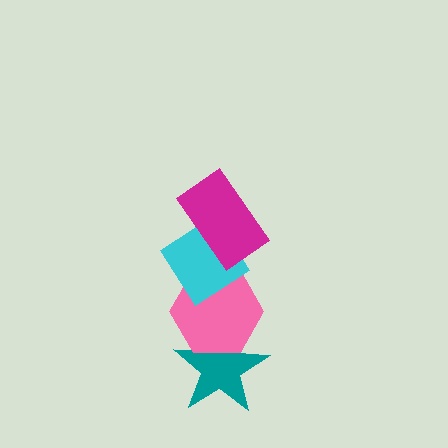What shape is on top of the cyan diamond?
The magenta rectangle is on top of the cyan diamond.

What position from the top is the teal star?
The teal star is 4th from the top.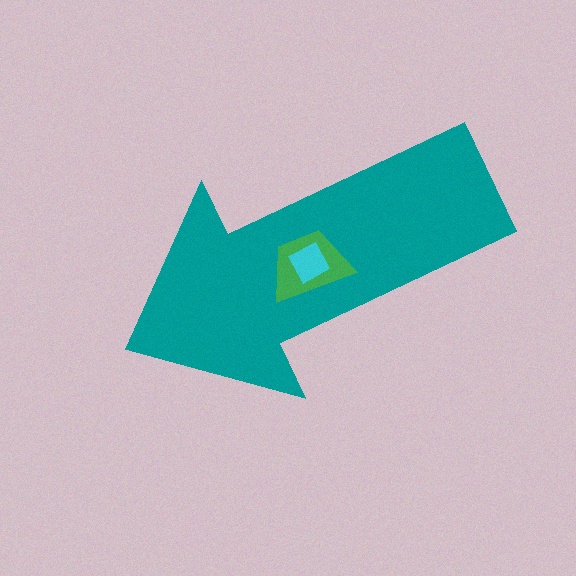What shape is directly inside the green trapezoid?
The cyan diamond.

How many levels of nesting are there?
3.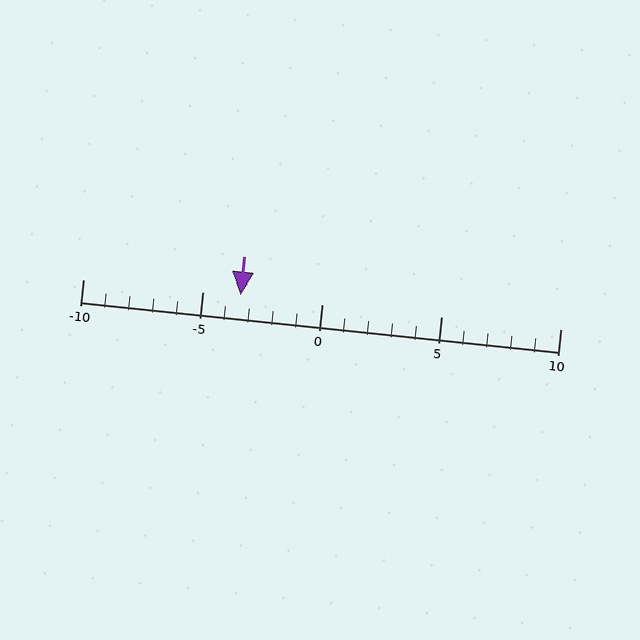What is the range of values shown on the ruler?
The ruler shows values from -10 to 10.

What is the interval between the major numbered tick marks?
The major tick marks are spaced 5 units apart.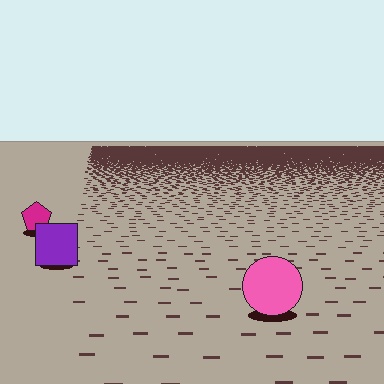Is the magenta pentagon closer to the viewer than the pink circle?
No. The pink circle is closer — you can tell from the texture gradient: the ground texture is coarser near it.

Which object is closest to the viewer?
The pink circle is closest. The texture marks near it are larger and more spread out.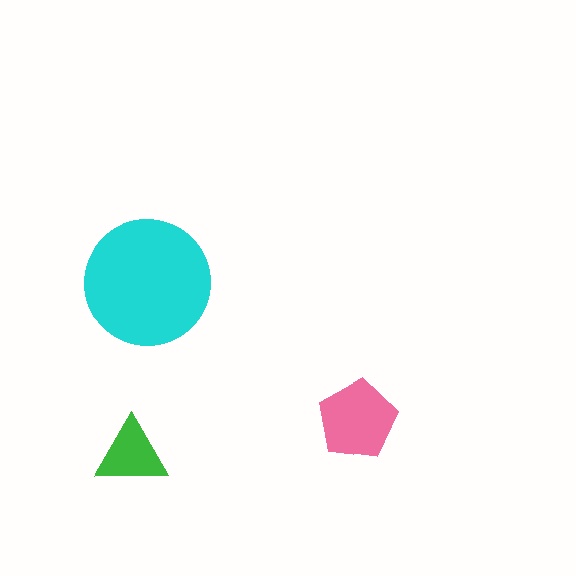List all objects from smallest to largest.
The green triangle, the pink pentagon, the cyan circle.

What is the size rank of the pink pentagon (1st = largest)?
2nd.